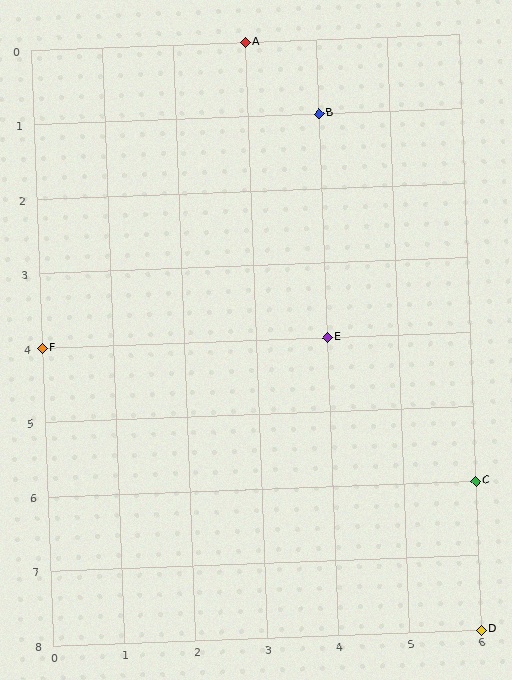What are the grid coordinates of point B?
Point B is at grid coordinates (4, 1).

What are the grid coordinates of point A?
Point A is at grid coordinates (3, 0).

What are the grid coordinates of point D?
Point D is at grid coordinates (6, 8).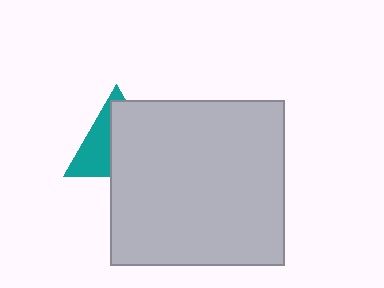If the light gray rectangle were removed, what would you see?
You would see the complete teal triangle.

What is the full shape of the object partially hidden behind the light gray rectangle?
The partially hidden object is a teal triangle.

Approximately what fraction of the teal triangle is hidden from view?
Roughly 59% of the teal triangle is hidden behind the light gray rectangle.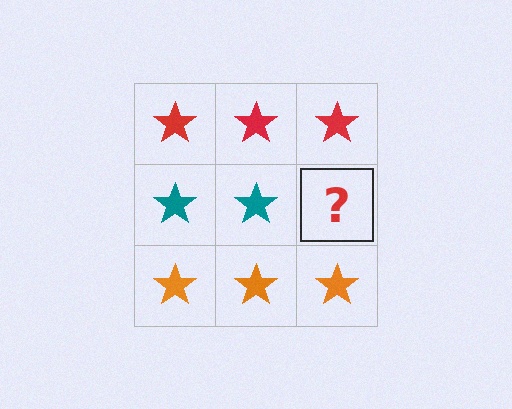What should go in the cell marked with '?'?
The missing cell should contain a teal star.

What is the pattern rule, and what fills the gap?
The rule is that each row has a consistent color. The gap should be filled with a teal star.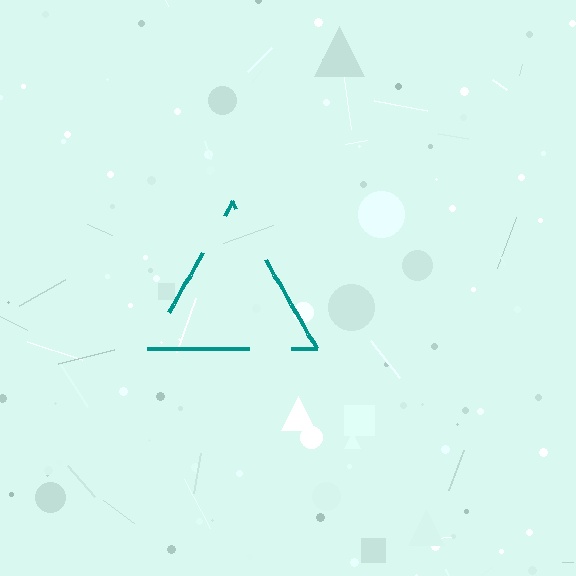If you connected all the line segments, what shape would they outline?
They would outline a triangle.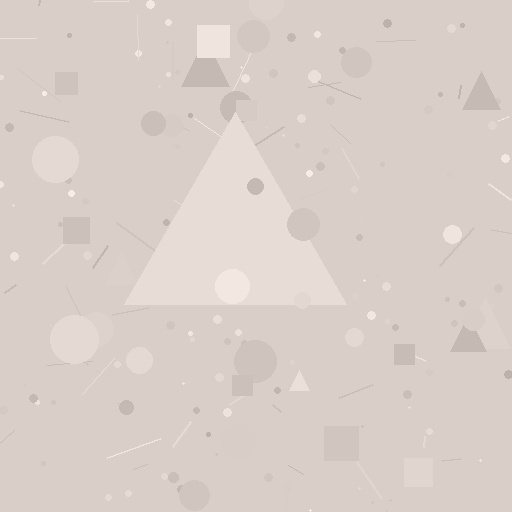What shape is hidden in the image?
A triangle is hidden in the image.